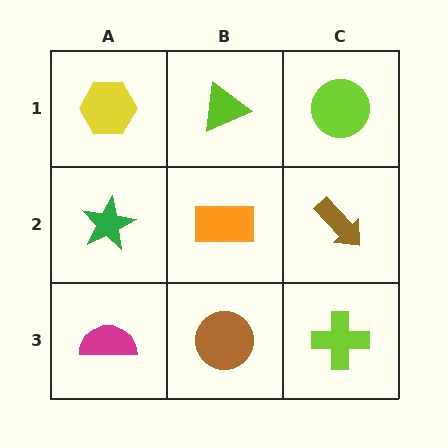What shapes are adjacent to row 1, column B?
An orange rectangle (row 2, column B), a yellow hexagon (row 1, column A), a lime circle (row 1, column C).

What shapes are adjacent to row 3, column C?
A brown arrow (row 2, column C), a brown circle (row 3, column B).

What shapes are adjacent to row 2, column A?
A yellow hexagon (row 1, column A), a magenta semicircle (row 3, column A), an orange rectangle (row 2, column B).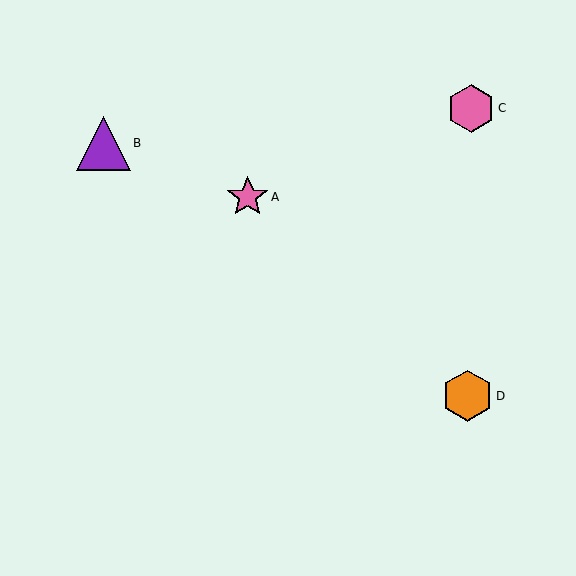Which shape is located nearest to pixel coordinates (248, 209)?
The pink star (labeled A) at (248, 197) is nearest to that location.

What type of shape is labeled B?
Shape B is a purple triangle.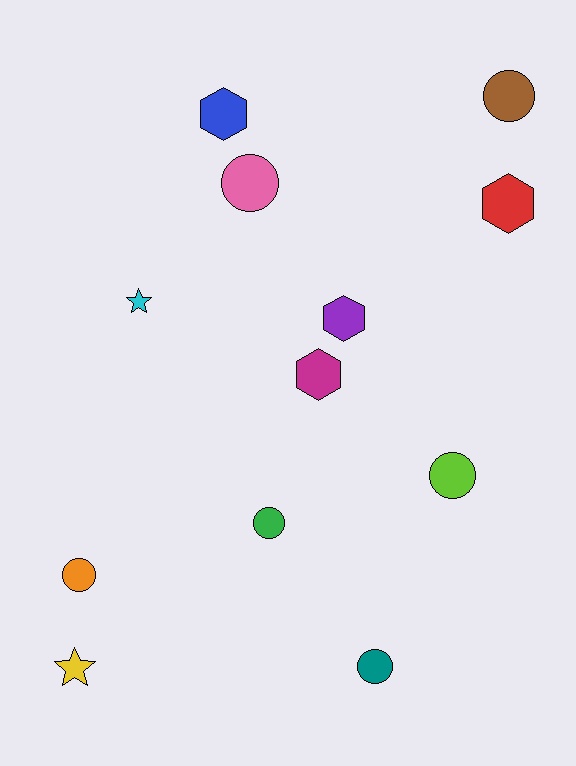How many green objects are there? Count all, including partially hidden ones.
There is 1 green object.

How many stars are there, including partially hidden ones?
There are 2 stars.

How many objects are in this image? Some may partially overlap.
There are 12 objects.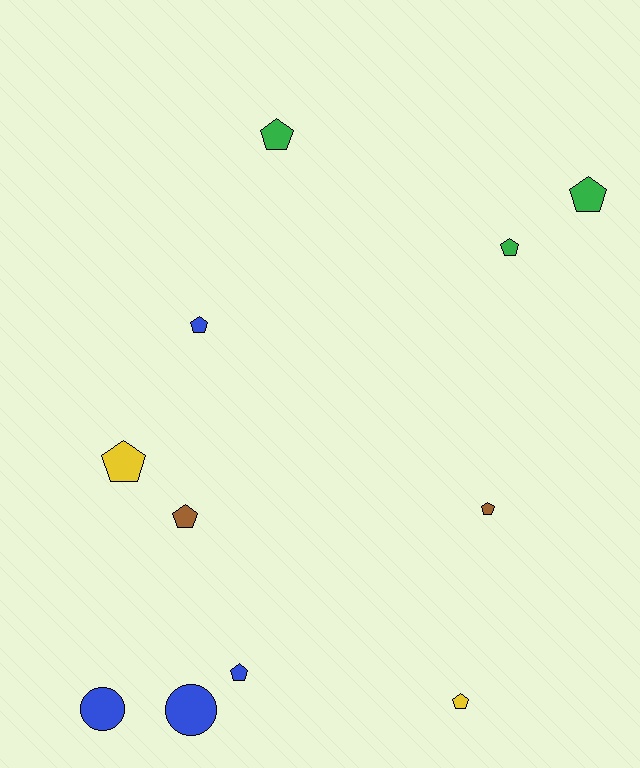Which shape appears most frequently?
Pentagon, with 9 objects.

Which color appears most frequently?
Blue, with 4 objects.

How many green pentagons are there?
There are 3 green pentagons.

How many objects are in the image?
There are 11 objects.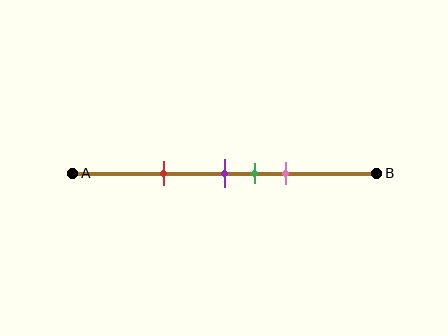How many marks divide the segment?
There are 4 marks dividing the segment.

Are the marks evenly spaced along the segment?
No, the marks are not evenly spaced.